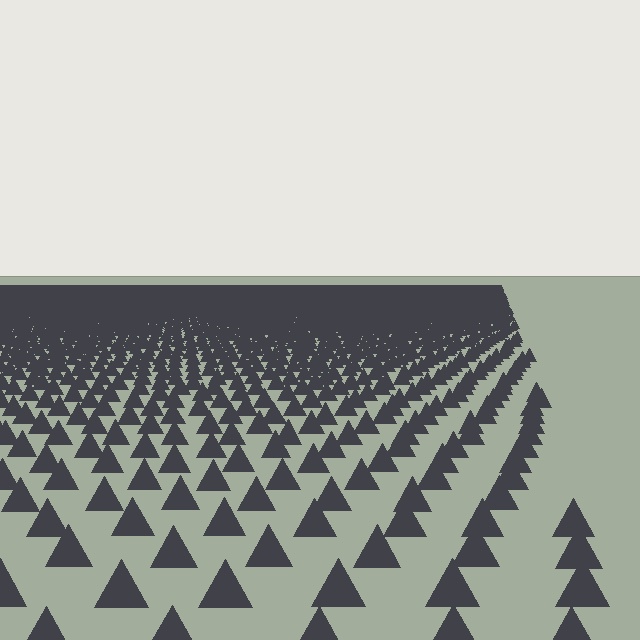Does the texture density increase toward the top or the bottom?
Density increases toward the top.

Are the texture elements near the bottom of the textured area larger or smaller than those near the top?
Larger. Near the bottom, elements are closer to the viewer and appear at a bigger on-screen size.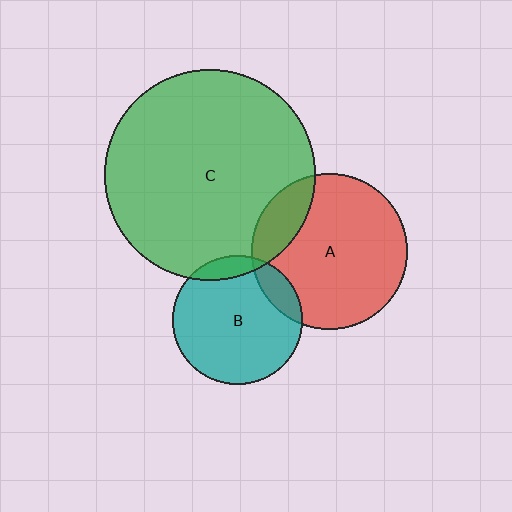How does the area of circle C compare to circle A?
Approximately 1.8 times.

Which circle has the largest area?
Circle C (green).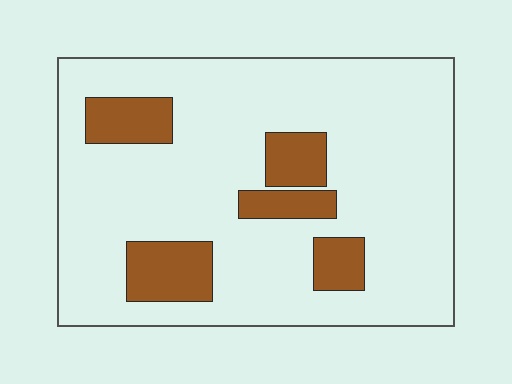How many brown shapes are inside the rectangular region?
5.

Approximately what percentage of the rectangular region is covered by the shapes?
Approximately 15%.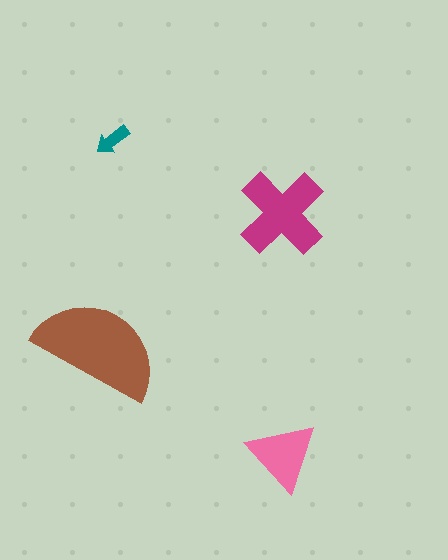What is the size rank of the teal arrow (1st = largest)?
4th.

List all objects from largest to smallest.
The brown semicircle, the magenta cross, the pink triangle, the teal arrow.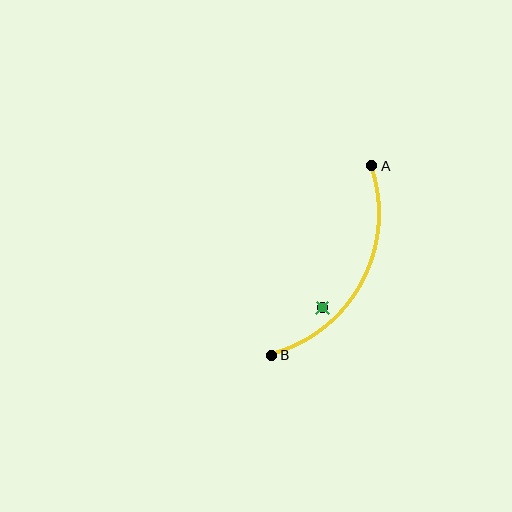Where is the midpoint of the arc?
The arc midpoint is the point on the curve farthest from the straight line joining A and B. It sits to the right of that line.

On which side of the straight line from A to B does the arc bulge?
The arc bulges to the right of the straight line connecting A and B.